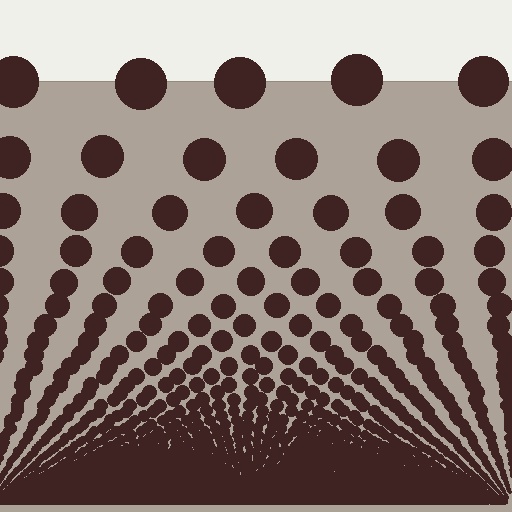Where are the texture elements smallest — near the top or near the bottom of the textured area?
Near the bottom.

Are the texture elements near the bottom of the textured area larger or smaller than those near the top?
Smaller. The gradient is inverted — elements near the bottom are smaller and denser.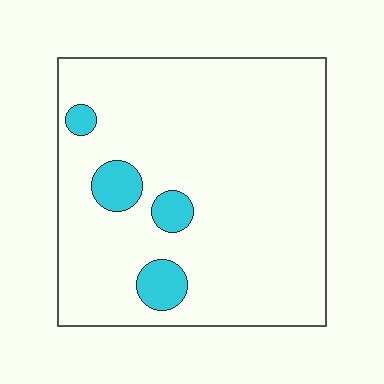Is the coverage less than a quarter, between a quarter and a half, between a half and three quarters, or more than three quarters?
Less than a quarter.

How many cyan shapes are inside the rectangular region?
4.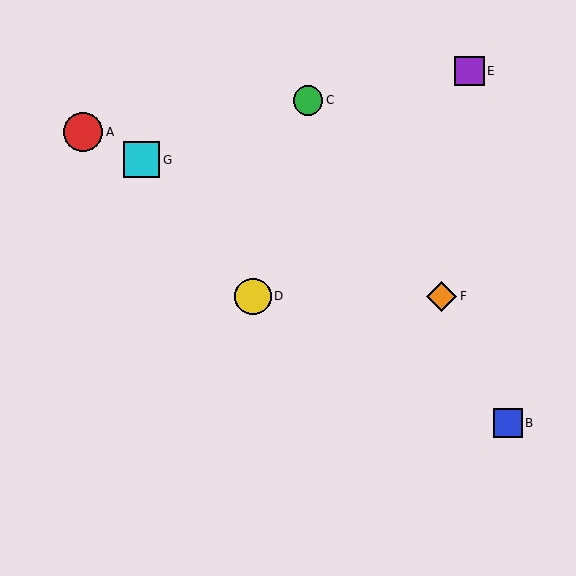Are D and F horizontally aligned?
Yes, both are at y≈296.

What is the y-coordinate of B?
Object B is at y≈423.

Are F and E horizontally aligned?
No, F is at y≈296 and E is at y≈71.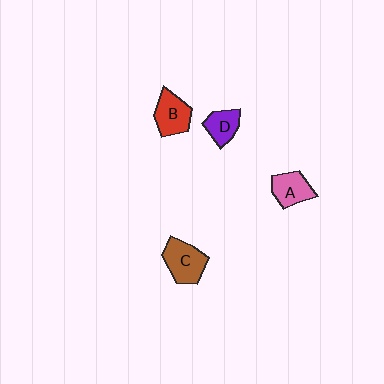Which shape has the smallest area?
Shape D (purple).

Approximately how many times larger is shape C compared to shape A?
Approximately 1.3 times.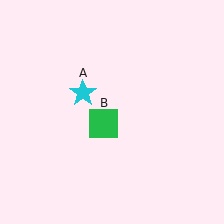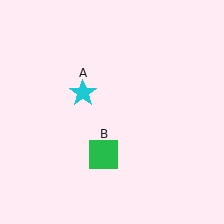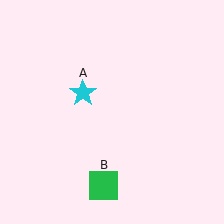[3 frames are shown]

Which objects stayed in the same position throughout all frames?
Cyan star (object A) remained stationary.